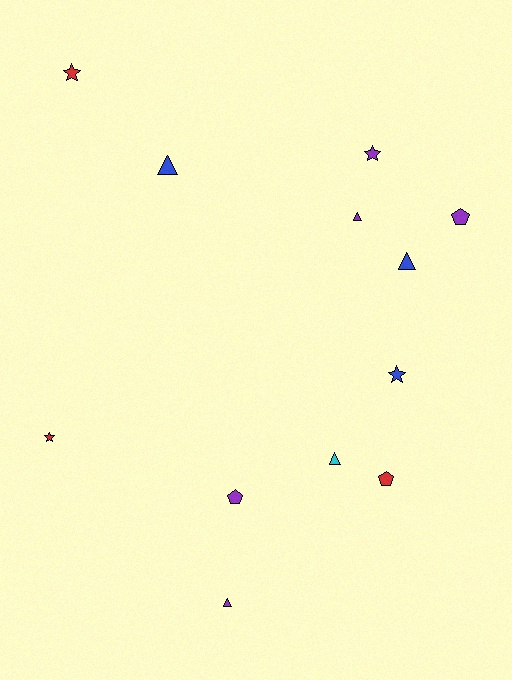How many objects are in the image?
There are 12 objects.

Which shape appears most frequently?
Triangle, with 5 objects.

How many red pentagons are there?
There is 1 red pentagon.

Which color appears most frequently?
Purple, with 5 objects.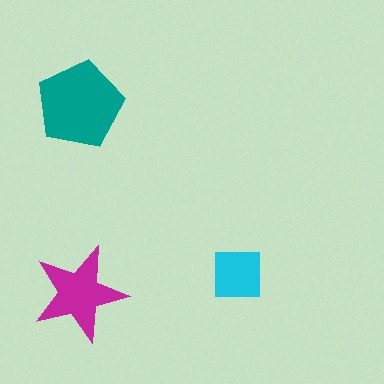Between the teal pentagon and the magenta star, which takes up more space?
The teal pentagon.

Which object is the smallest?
The cyan square.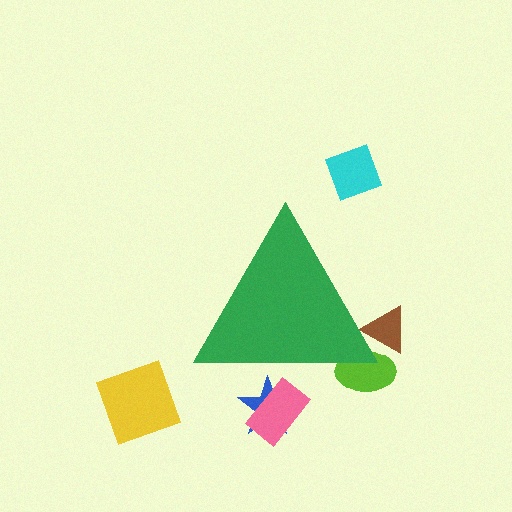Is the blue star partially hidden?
Yes, the blue star is partially hidden behind the green triangle.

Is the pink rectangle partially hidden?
Yes, the pink rectangle is partially hidden behind the green triangle.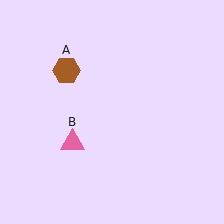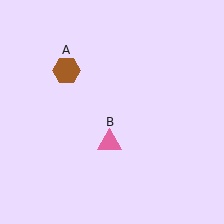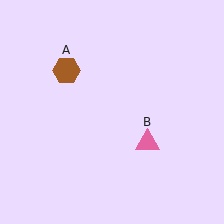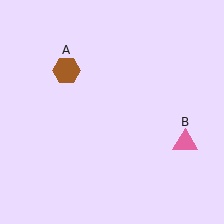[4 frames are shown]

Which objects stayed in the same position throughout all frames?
Brown hexagon (object A) remained stationary.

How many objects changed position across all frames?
1 object changed position: pink triangle (object B).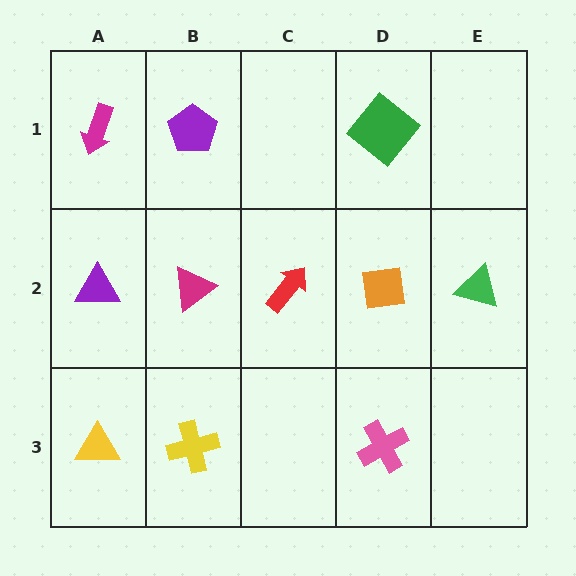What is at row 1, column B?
A purple pentagon.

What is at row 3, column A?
A yellow triangle.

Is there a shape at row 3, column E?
No, that cell is empty.